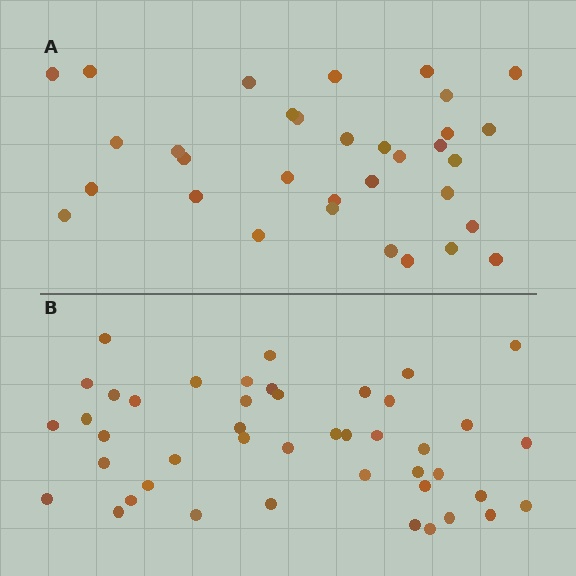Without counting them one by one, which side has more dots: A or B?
Region B (the bottom region) has more dots.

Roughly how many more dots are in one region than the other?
Region B has roughly 12 or so more dots than region A.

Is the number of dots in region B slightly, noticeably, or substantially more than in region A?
Region B has noticeably more, but not dramatically so. The ratio is roughly 1.3 to 1.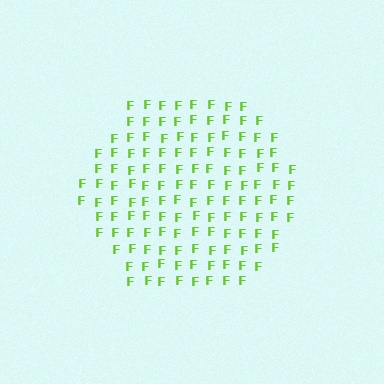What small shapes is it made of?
It is made of small letter F's.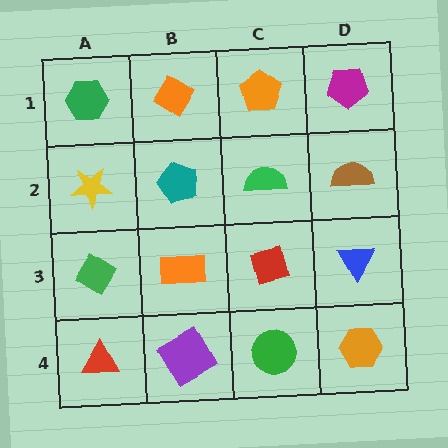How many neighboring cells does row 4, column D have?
2.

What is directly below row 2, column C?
A red square.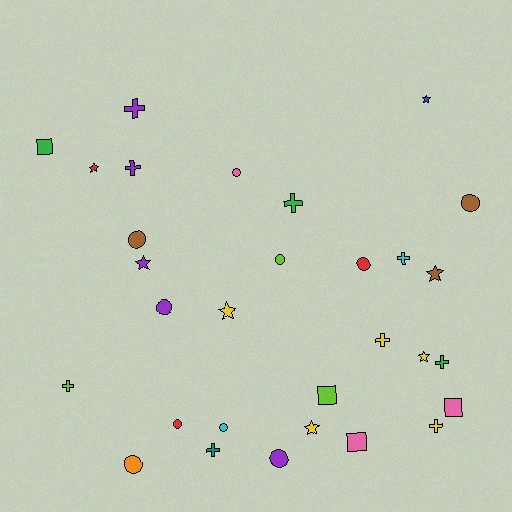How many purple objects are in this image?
There are 5 purple objects.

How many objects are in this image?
There are 30 objects.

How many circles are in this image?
There are 10 circles.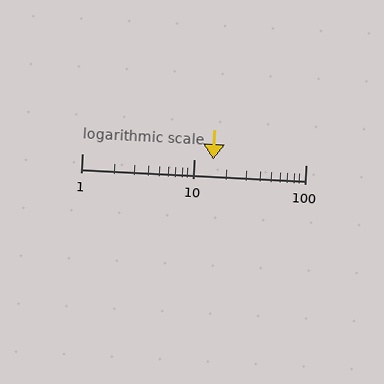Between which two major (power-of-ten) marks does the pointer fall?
The pointer is between 10 and 100.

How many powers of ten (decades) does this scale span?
The scale spans 2 decades, from 1 to 100.